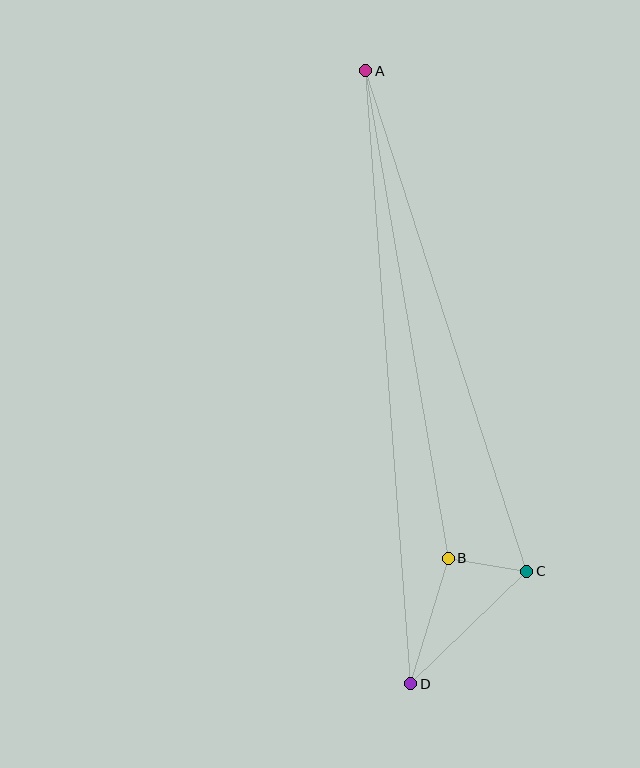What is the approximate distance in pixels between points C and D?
The distance between C and D is approximately 162 pixels.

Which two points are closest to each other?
Points B and C are closest to each other.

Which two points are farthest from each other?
Points A and D are farthest from each other.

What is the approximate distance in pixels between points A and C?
The distance between A and C is approximately 526 pixels.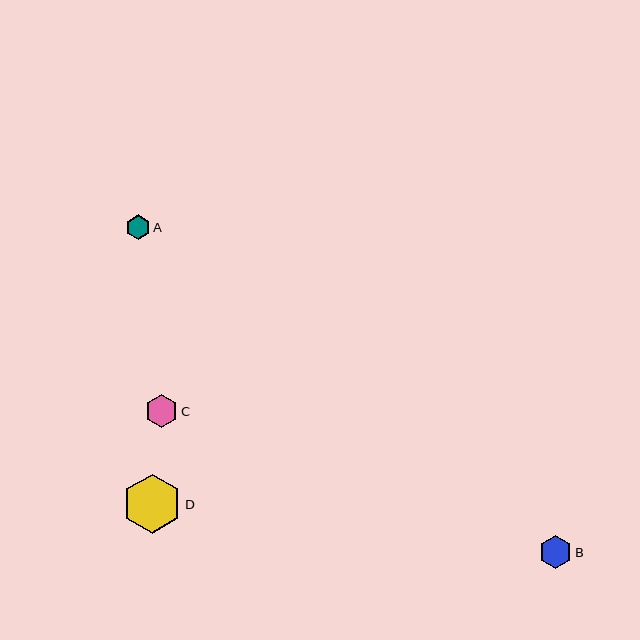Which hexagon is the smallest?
Hexagon A is the smallest with a size of approximately 25 pixels.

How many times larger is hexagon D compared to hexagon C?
Hexagon D is approximately 1.8 times the size of hexagon C.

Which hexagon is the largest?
Hexagon D is the largest with a size of approximately 59 pixels.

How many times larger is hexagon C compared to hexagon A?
Hexagon C is approximately 1.3 times the size of hexagon A.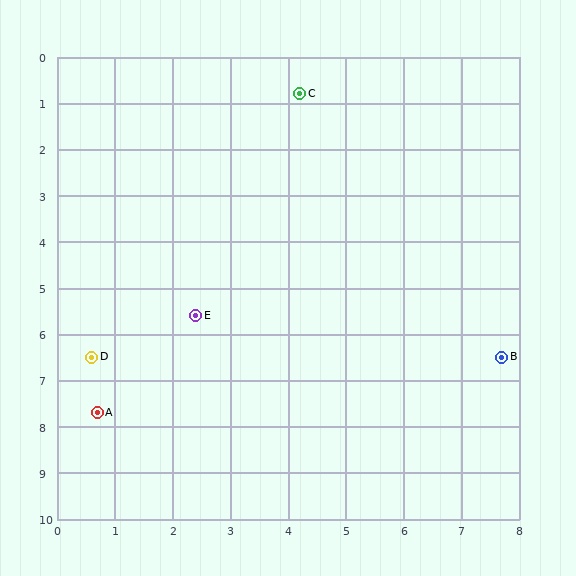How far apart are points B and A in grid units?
Points B and A are about 7.1 grid units apart.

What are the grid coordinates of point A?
Point A is at approximately (0.7, 7.7).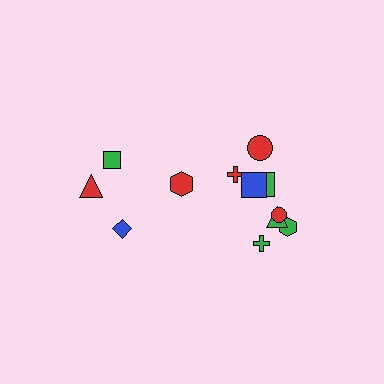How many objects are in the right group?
There are 8 objects.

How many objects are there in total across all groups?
There are 12 objects.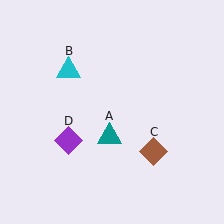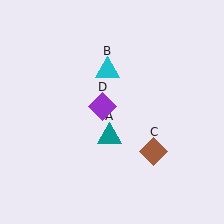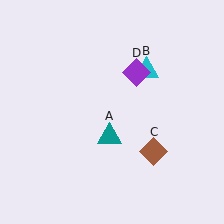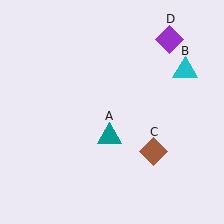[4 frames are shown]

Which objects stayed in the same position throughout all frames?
Teal triangle (object A) and brown diamond (object C) remained stationary.